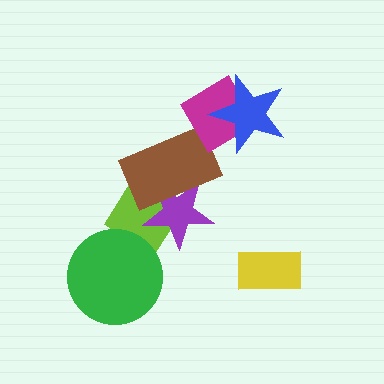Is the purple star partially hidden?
Yes, it is partially covered by another shape.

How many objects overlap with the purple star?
2 objects overlap with the purple star.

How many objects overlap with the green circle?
1 object overlaps with the green circle.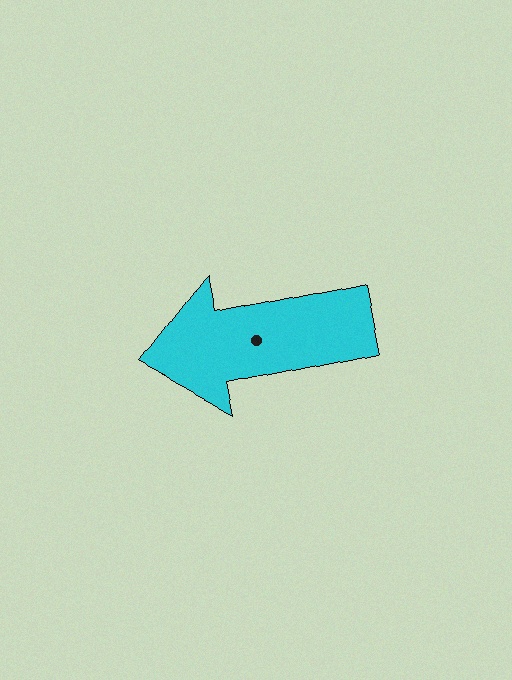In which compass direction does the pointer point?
West.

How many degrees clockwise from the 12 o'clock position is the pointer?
Approximately 258 degrees.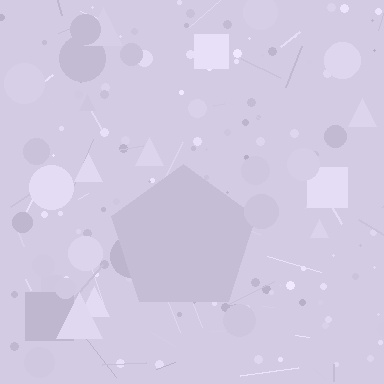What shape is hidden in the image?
A pentagon is hidden in the image.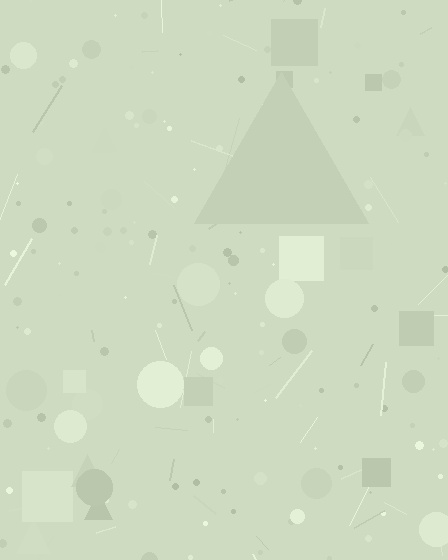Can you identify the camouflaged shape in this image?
The camouflaged shape is a triangle.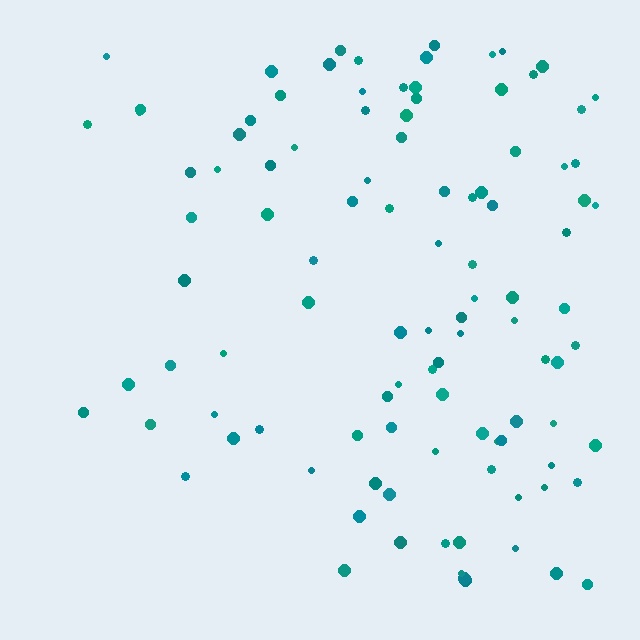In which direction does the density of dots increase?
From left to right, with the right side densest.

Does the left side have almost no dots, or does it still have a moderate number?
Still a moderate number, just noticeably fewer than the right.